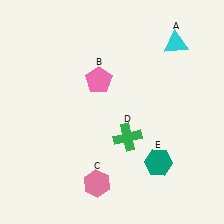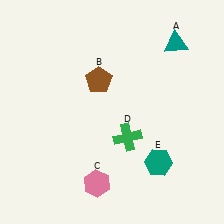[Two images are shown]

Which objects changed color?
A changed from cyan to teal. B changed from pink to brown.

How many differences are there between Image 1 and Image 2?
There are 2 differences between the two images.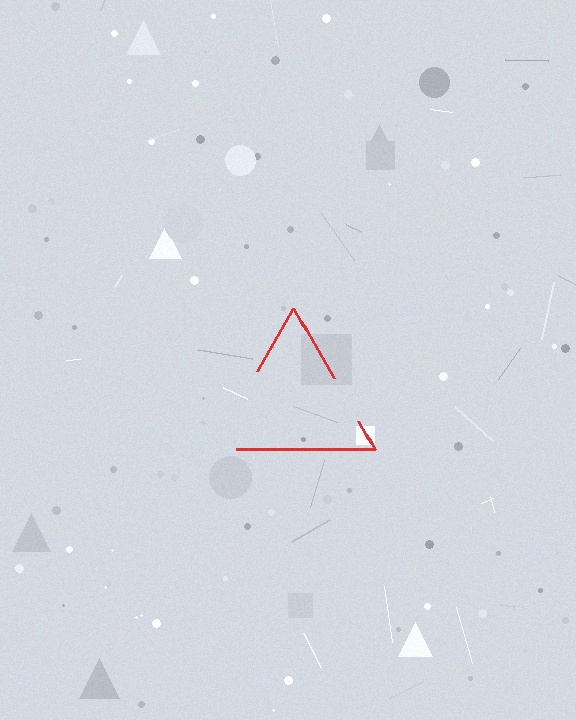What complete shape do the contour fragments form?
The contour fragments form a triangle.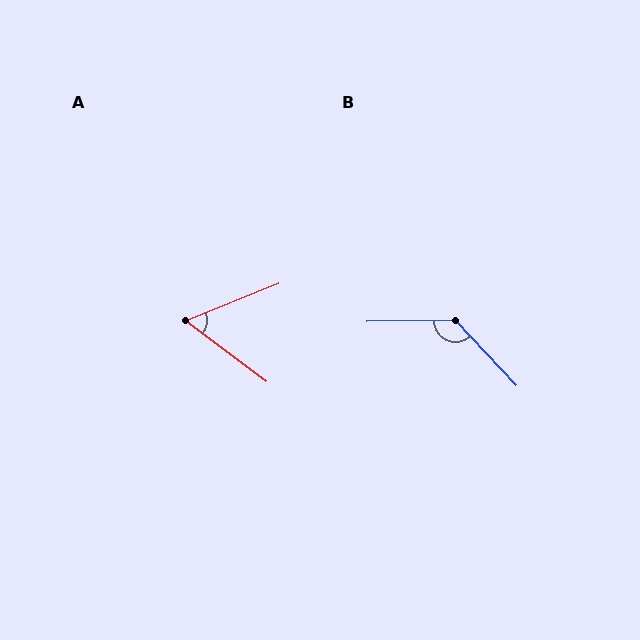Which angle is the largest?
B, at approximately 133 degrees.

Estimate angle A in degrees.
Approximately 59 degrees.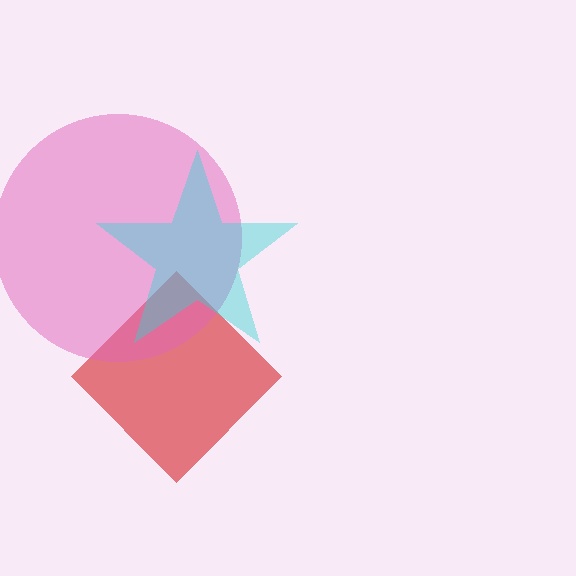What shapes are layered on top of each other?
The layered shapes are: a red diamond, a pink circle, a cyan star.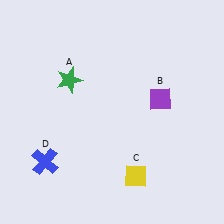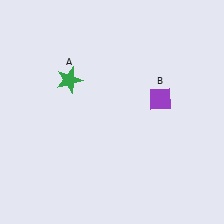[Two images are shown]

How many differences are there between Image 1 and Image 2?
There are 2 differences between the two images.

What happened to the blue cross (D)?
The blue cross (D) was removed in Image 2. It was in the bottom-left area of Image 1.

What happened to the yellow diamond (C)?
The yellow diamond (C) was removed in Image 2. It was in the bottom-right area of Image 1.